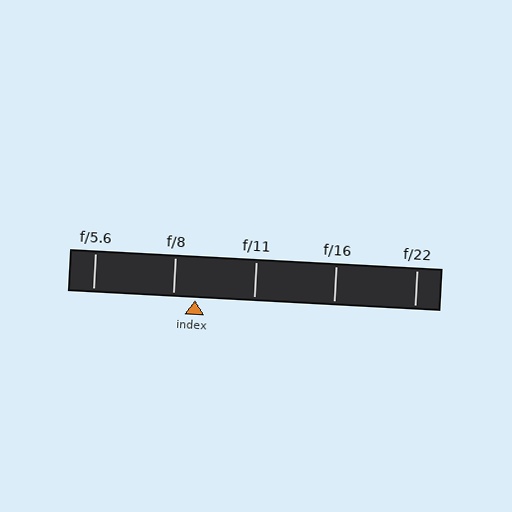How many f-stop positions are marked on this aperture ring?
There are 5 f-stop positions marked.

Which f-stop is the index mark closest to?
The index mark is closest to f/8.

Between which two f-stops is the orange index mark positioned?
The index mark is between f/8 and f/11.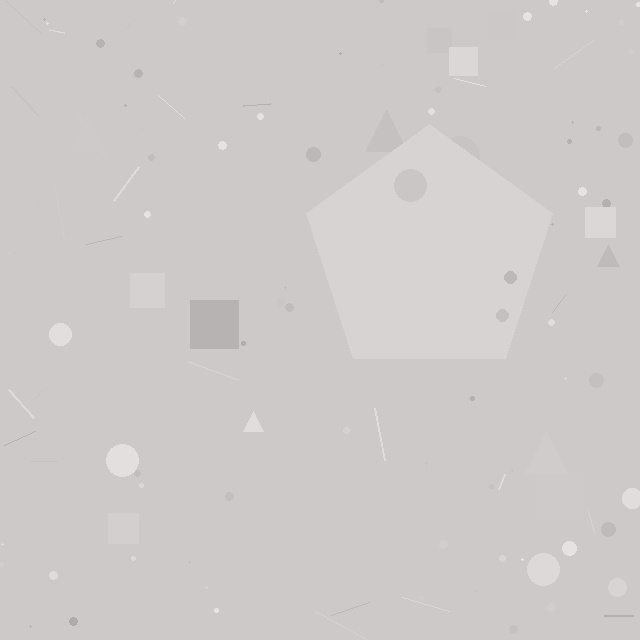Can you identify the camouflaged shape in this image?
The camouflaged shape is a pentagon.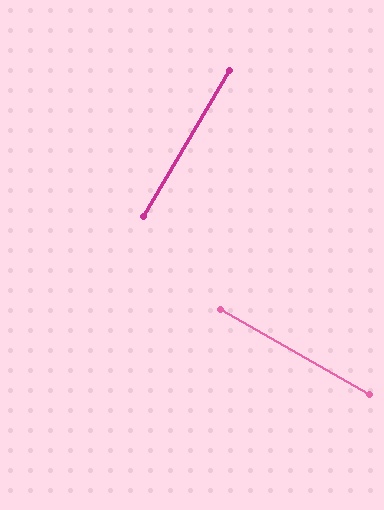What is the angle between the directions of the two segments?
Approximately 89 degrees.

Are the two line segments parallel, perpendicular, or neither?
Perpendicular — they meet at approximately 89°.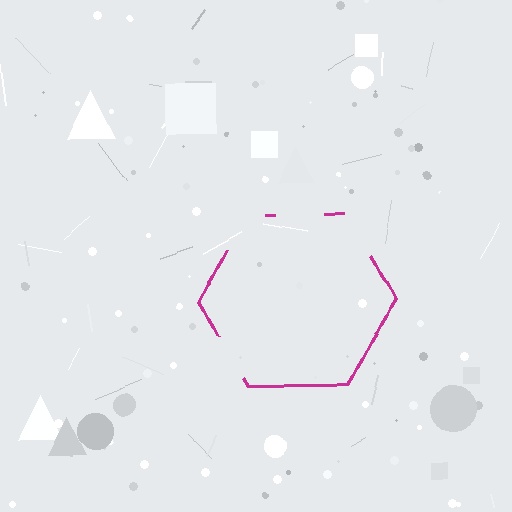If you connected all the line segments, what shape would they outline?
They would outline a hexagon.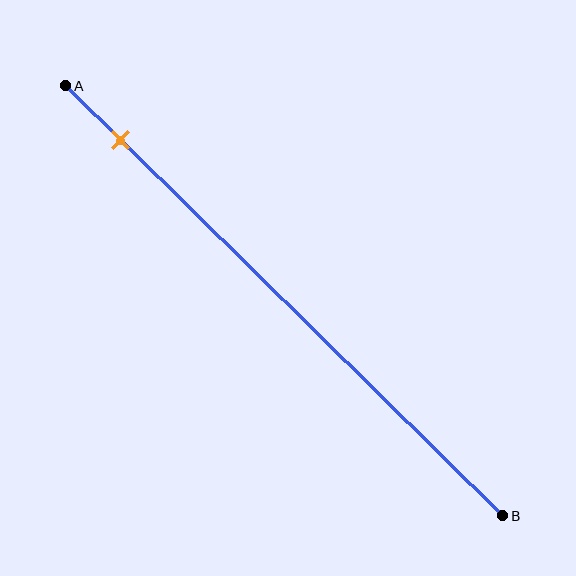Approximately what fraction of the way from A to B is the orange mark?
The orange mark is approximately 15% of the way from A to B.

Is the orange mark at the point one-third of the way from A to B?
No, the mark is at about 15% from A, not at the 33% one-third point.